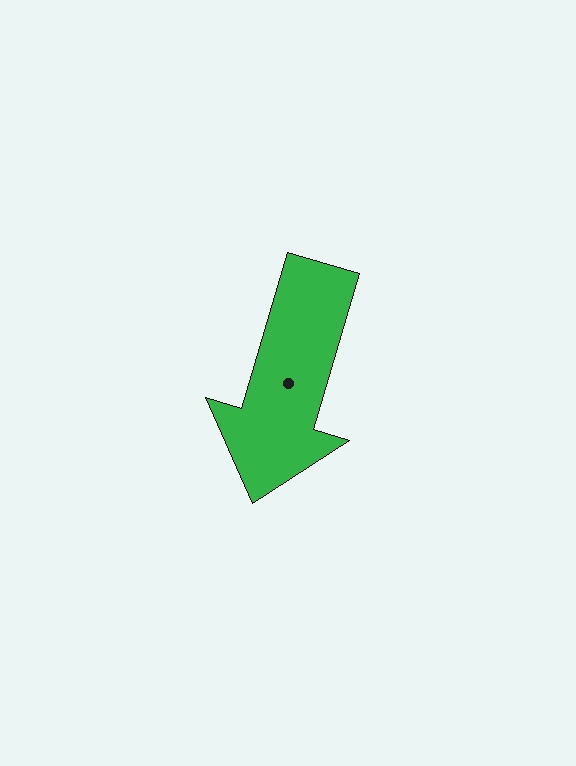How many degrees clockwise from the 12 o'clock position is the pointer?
Approximately 196 degrees.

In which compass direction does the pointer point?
South.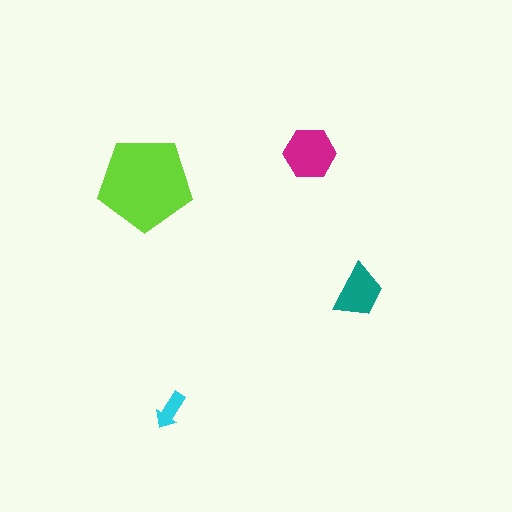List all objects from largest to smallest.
The lime pentagon, the magenta hexagon, the teal trapezoid, the cyan arrow.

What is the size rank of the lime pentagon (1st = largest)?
1st.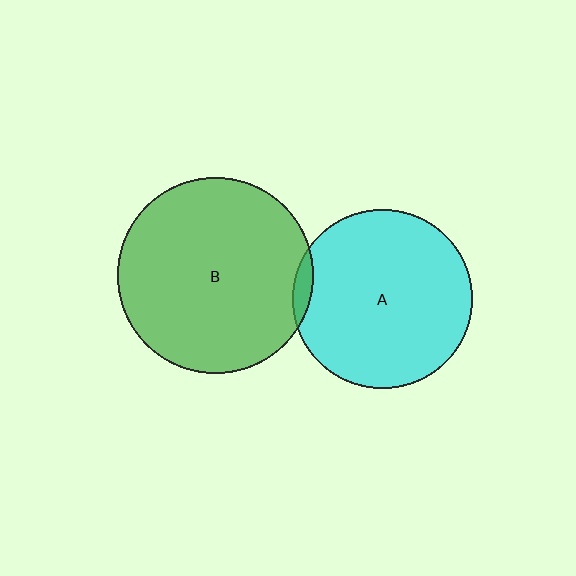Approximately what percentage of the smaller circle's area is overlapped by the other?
Approximately 5%.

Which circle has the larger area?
Circle B (green).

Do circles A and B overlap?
Yes.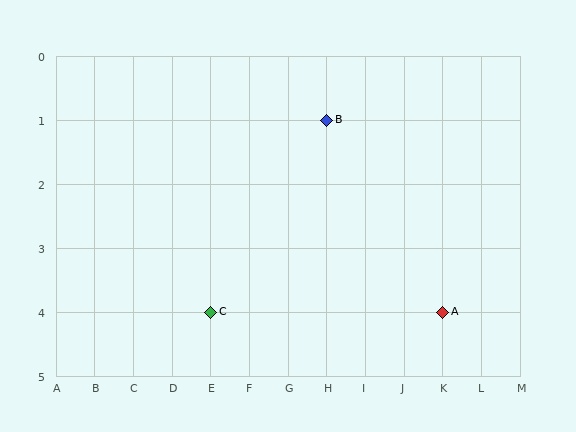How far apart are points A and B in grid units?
Points A and B are 3 columns and 3 rows apart (about 4.2 grid units diagonally).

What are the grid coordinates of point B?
Point B is at grid coordinates (H, 1).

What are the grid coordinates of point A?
Point A is at grid coordinates (K, 4).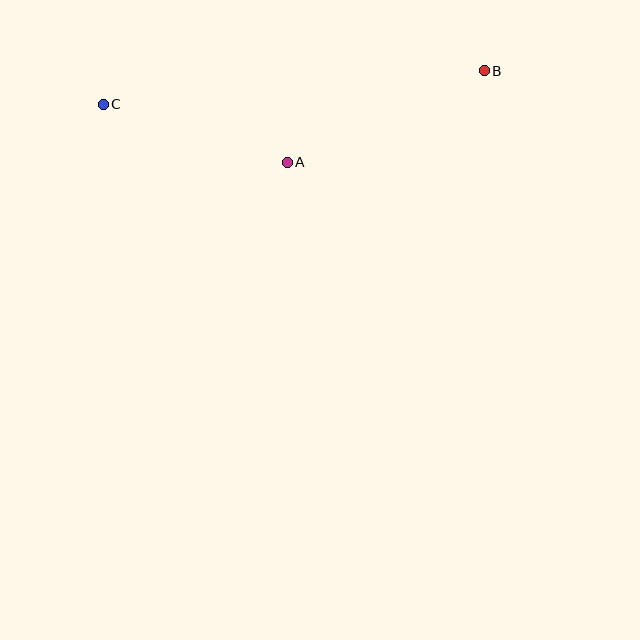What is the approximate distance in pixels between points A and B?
The distance between A and B is approximately 217 pixels.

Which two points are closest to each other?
Points A and C are closest to each other.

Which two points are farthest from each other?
Points B and C are farthest from each other.